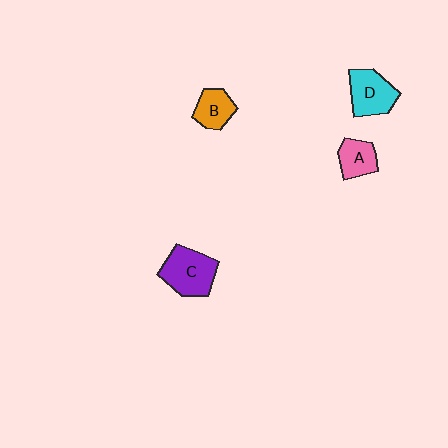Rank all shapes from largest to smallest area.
From largest to smallest: C (purple), D (cyan), B (orange), A (pink).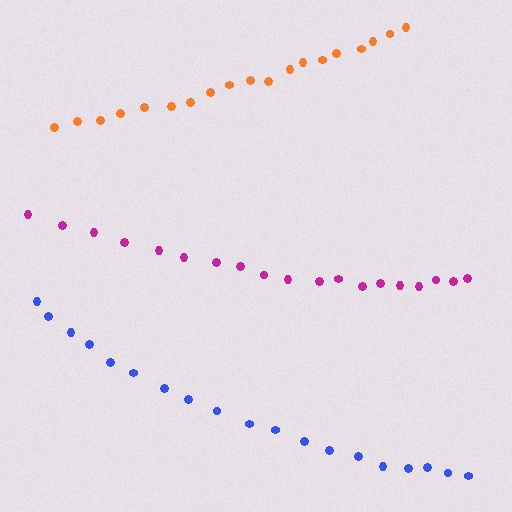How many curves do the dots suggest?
There are 3 distinct paths.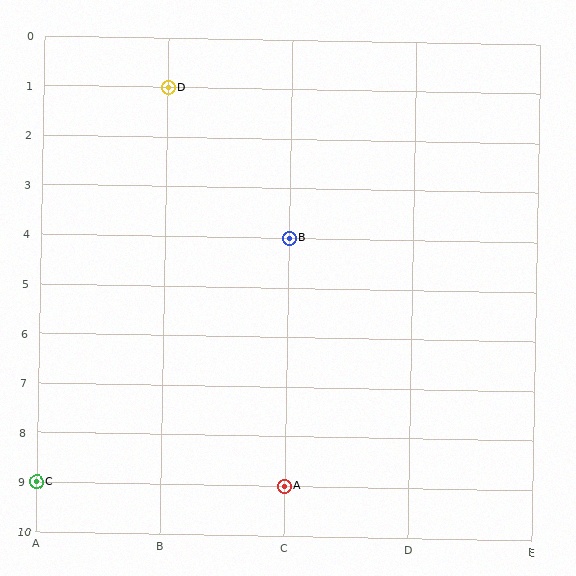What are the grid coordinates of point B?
Point B is at grid coordinates (C, 4).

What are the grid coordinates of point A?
Point A is at grid coordinates (C, 9).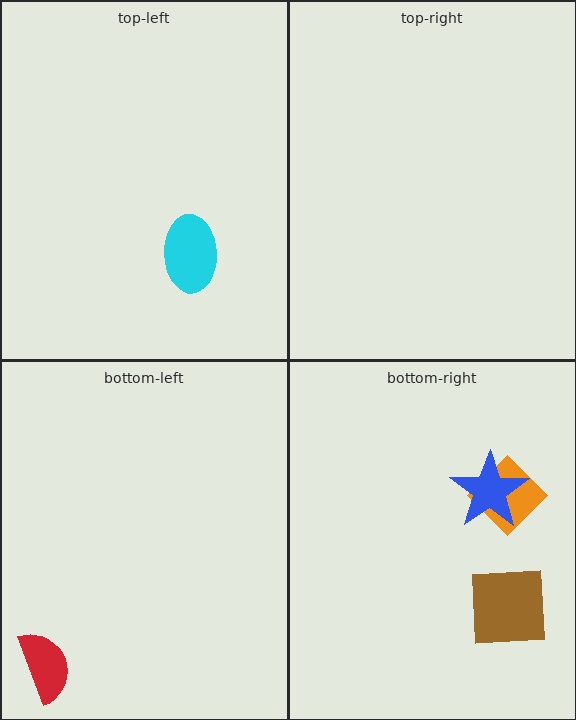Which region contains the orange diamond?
The bottom-right region.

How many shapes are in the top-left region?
1.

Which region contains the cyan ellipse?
The top-left region.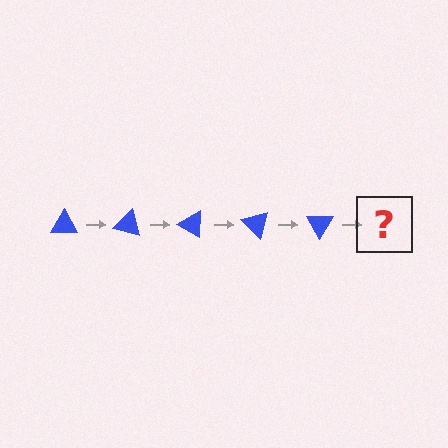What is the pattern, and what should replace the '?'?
The pattern is that the triangle rotates 15 degrees each step. The '?' should be a blue triangle rotated 75 degrees.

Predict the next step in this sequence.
The next step is a blue triangle rotated 75 degrees.